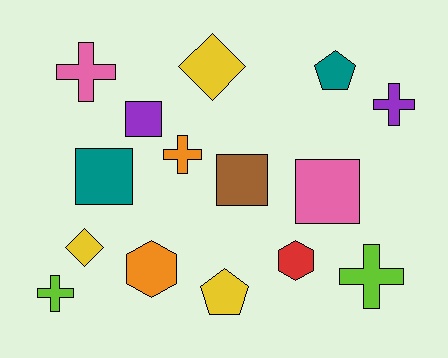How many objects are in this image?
There are 15 objects.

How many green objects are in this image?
There are no green objects.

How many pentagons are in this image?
There are 2 pentagons.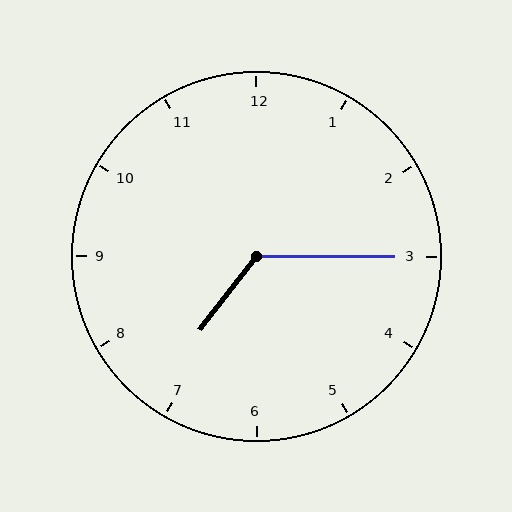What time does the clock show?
7:15.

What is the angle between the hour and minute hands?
Approximately 128 degrees.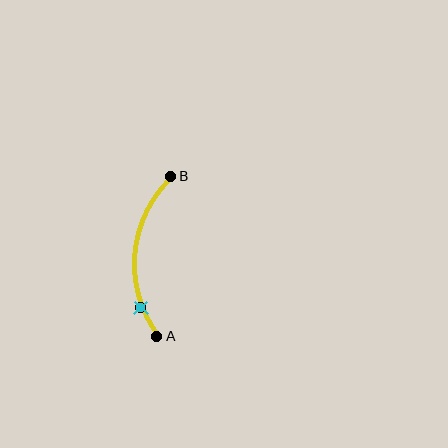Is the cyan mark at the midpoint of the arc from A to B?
No. The cyan mark lies on the arc but is closer to endpoint A. The arc midpoint would be at the point on the curve equidistant along the arc from both A and B.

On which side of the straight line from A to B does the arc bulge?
The arc bulges to the left of the straight line connecting A and B.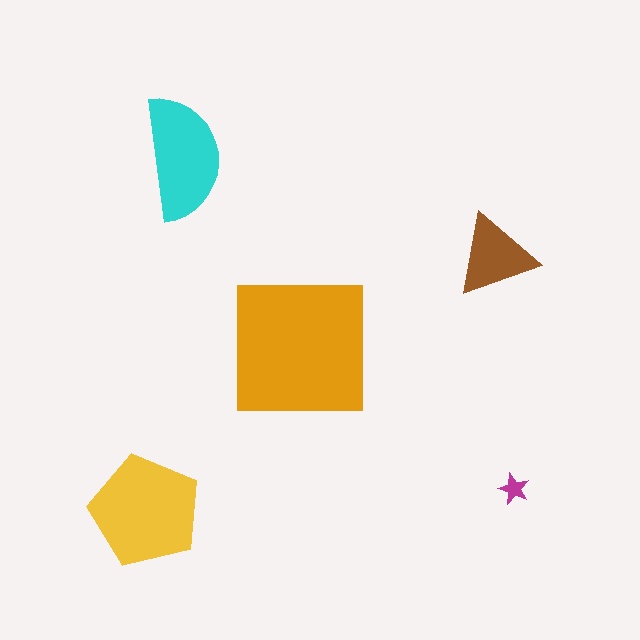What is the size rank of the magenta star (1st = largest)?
5th.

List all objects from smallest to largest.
The magenta star, the brown triangle, the cyan semicircle, the yellow pentagon, the orange square.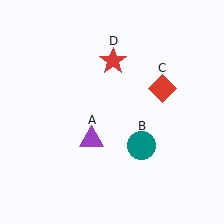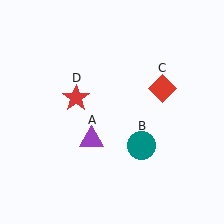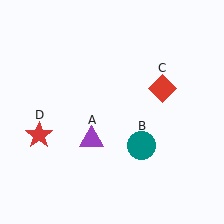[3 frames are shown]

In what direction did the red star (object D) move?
The red star (object D) moved down and to the left.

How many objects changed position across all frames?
1 object changed position: red star (object D).